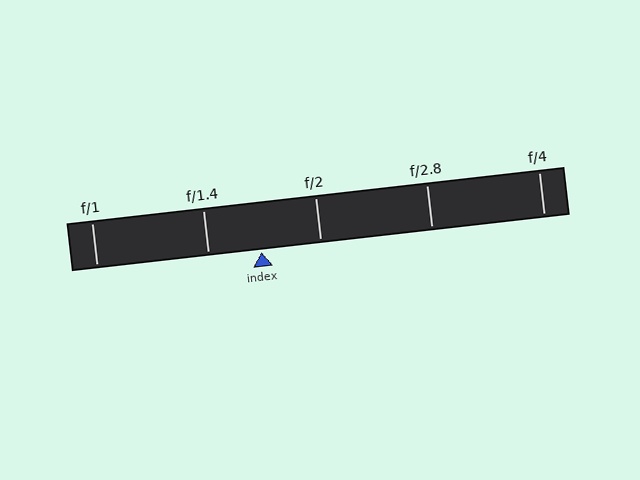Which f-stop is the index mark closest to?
The index mark is closest to f/1.4.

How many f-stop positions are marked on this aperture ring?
There are 5 f-stop positions marked.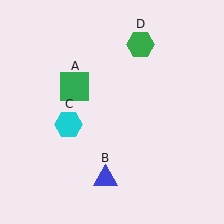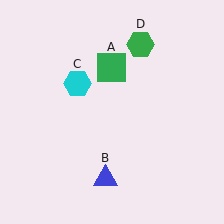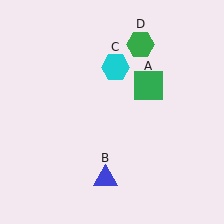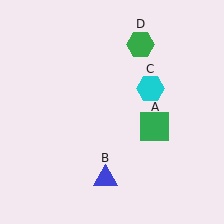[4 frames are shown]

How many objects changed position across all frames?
2 objects changed position: green square (object A), cyan hexagon (object C).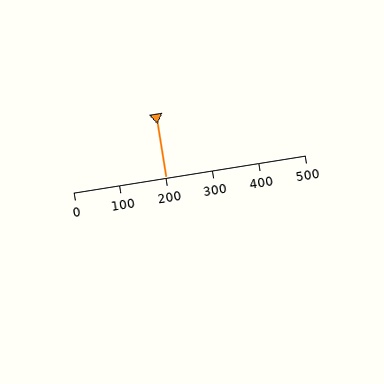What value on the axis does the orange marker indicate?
The marker indicates approximately 200.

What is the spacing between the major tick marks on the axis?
The major ticks are spaced 100 apart.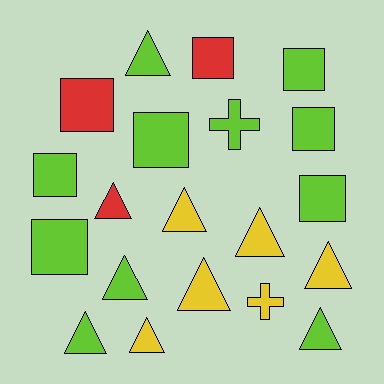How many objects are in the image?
There are 20 objects.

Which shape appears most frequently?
Triangle, with 10 objects.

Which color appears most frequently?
Lime, with 11 objects.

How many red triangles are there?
There is 1 red triangle.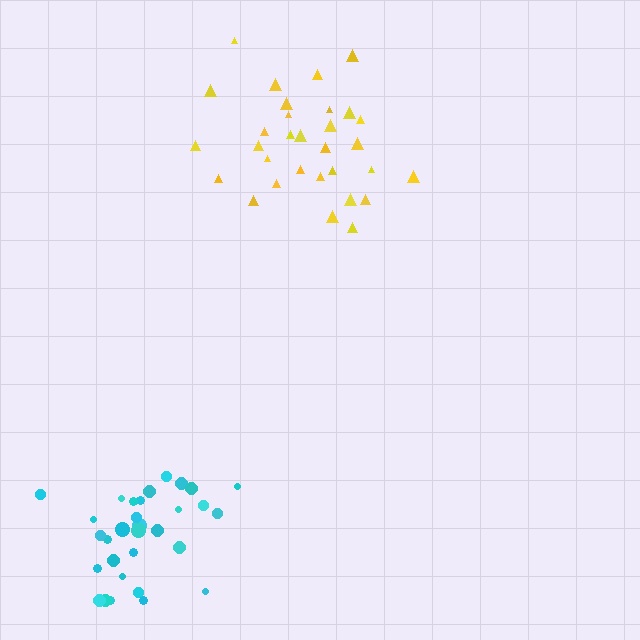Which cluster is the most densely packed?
Yellow.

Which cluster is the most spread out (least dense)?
Cyan.